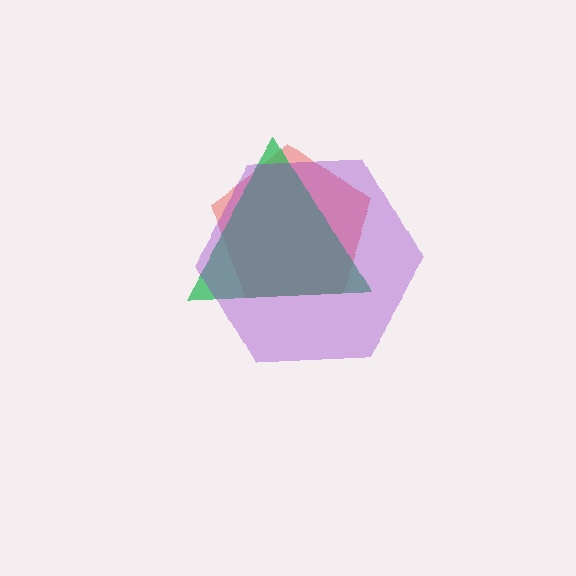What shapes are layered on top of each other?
The layered shapes are: a red pentagon, a green triangle, a purple hexagon.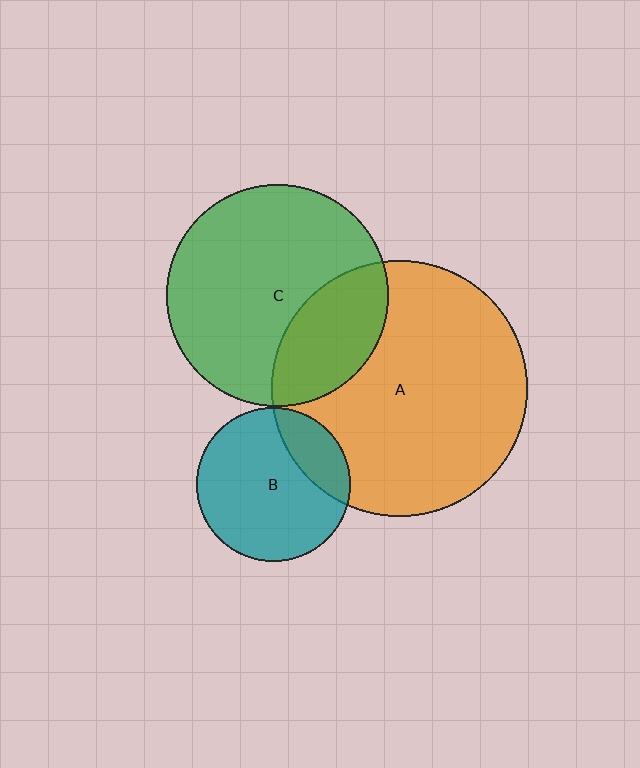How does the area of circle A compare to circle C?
Approximately 1.3 times.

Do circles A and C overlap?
Yes.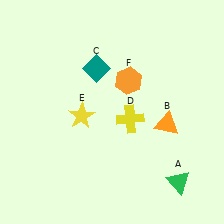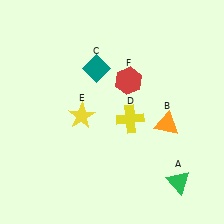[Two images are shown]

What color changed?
The hexagon (F) changed from orange in Image 1 to red in Image 2.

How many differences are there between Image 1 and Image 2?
There is 1 difference between the two images.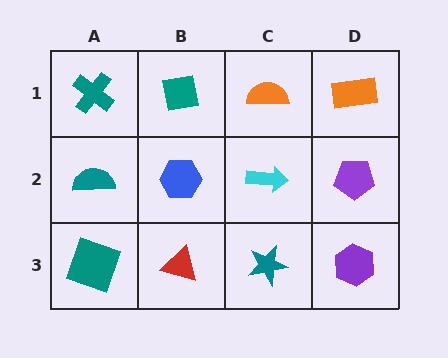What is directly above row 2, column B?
A teal square.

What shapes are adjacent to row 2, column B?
A teal square (row 1, column B), a red triangle (row 3, column B), a teal semicircle (row 2, column A), a cyan arrow (row 2, column C).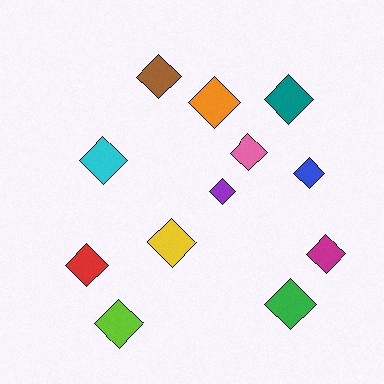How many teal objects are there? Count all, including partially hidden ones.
There is 1 teal object.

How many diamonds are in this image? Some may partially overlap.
There are 12 diamonds.